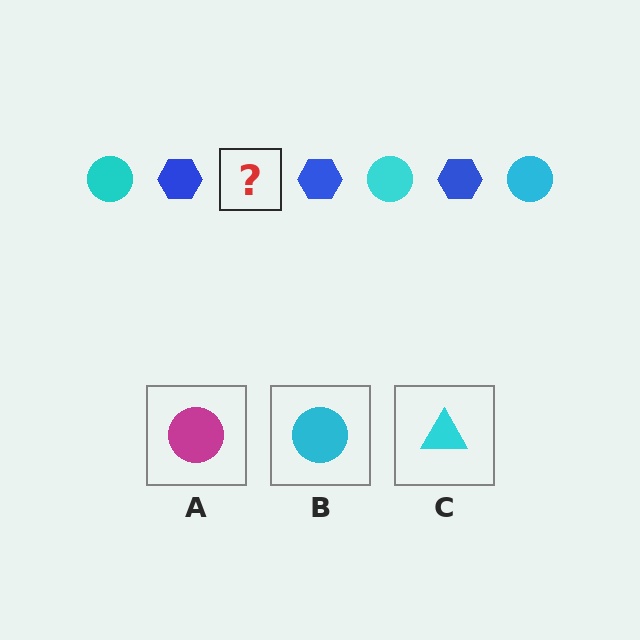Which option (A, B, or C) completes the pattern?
B.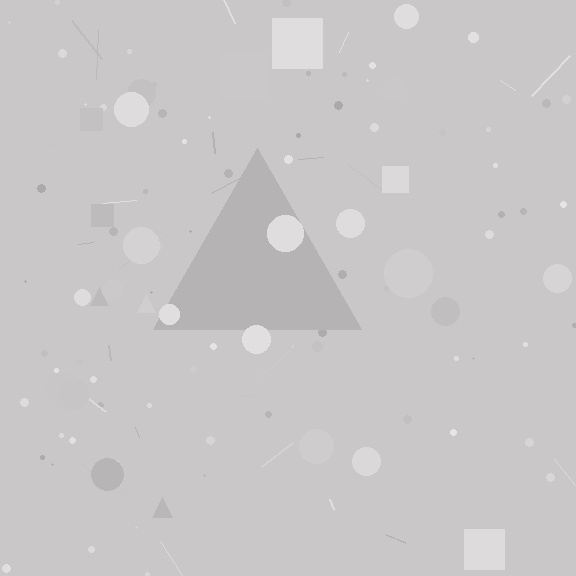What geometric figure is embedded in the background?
A triangle is embedded in the background.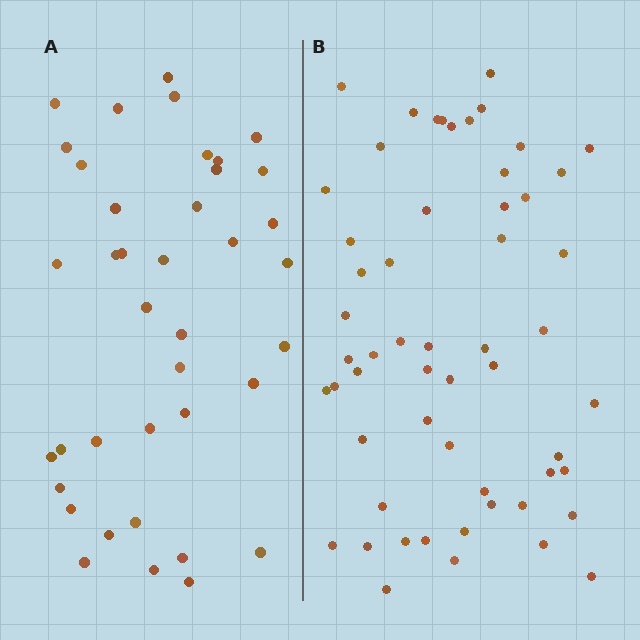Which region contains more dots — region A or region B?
Region B (the right region) has more dots.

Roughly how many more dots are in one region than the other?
Region B has approximately 15 more dots than region A.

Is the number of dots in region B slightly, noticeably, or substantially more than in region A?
Region B has noticeably more, but not dramatically so. The ratio is roughly 1.4 to 1.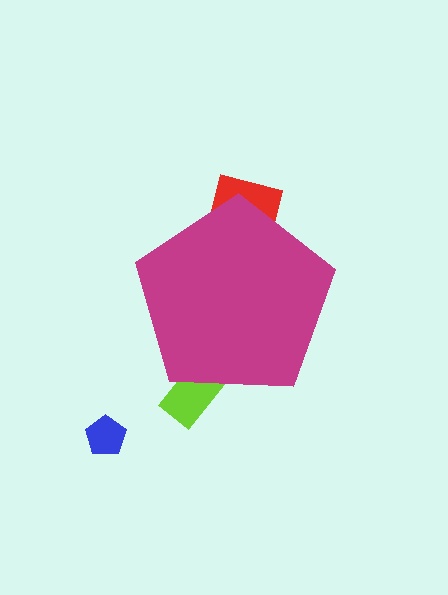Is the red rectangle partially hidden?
Yes, the red rectangle is partially hidden behind the magenta pentagon.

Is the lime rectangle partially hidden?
Yes, the lime rectangle is partially hidden behind the magenta pentagon.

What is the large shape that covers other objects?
A magenta pentagon.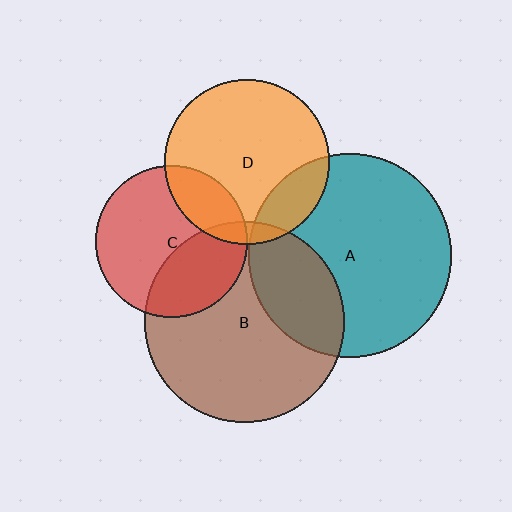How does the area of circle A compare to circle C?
Approximately 1.8 times.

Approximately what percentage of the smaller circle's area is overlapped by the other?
Approximately 5%.